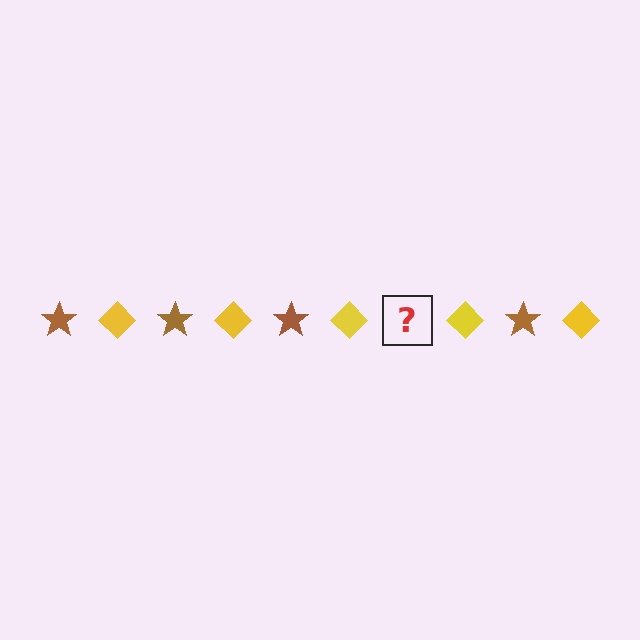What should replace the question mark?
The question mark should be replaced with a brown star.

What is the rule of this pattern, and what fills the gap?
The rule is that the pattern alternates between brown star and yellow diamond. The gap should be filled with a brown star.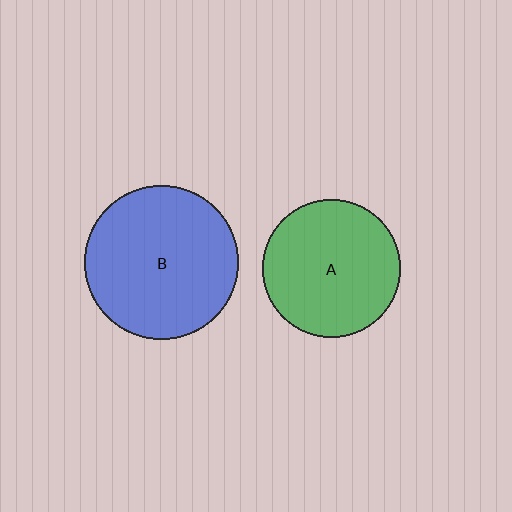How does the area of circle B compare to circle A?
Approximately 1.3 times.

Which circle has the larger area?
Circle B (blue).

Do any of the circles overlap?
No, none of the circles overlap.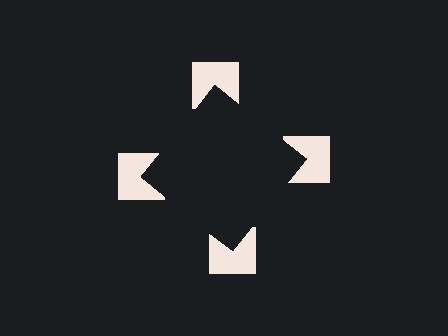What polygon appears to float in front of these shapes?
An illusory square — its edges are inferred from the aligned wedge cuts in the notched squares, not physically drawn.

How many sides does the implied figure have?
4 sides.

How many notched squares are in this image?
There are 4 — one at each vertex of the illusory square.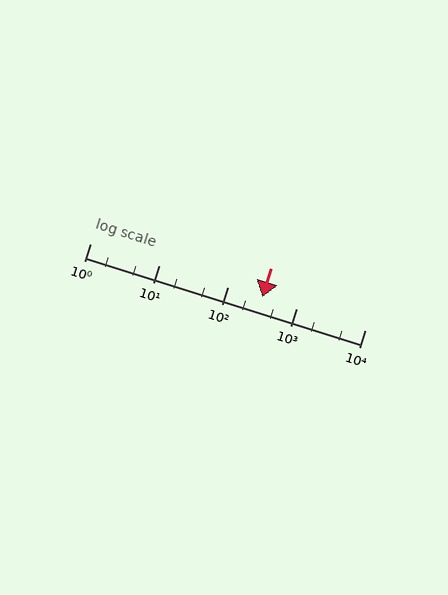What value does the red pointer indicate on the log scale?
The pointer indicates approximately 320.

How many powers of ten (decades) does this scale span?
The scale spans 4 decades, from 1 to 10000.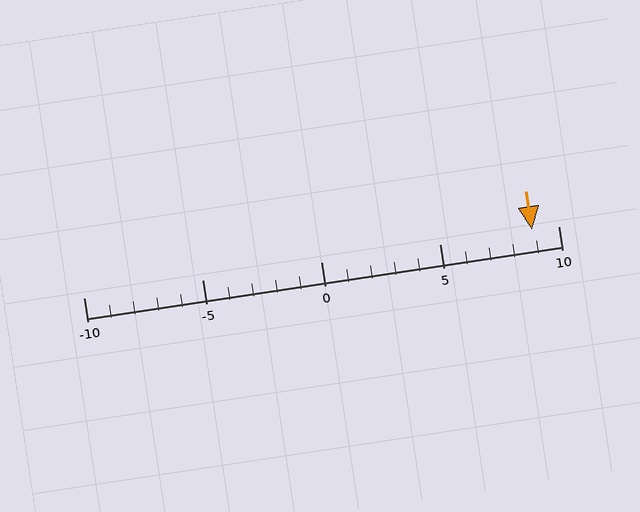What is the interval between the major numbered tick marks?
The major tick marks are spaced 5 units apart.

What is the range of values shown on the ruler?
The ruler shows values from -10 to 10.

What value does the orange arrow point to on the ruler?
The orange arrow points to approximately 9.